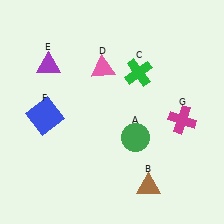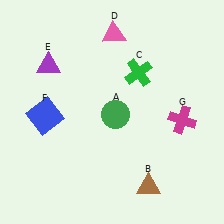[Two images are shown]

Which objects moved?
The objects that moved are: the green circle (A), the pink triangle (D).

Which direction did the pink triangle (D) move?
The pink triangle (D) moved up.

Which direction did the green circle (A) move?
The green circle (A) moved up.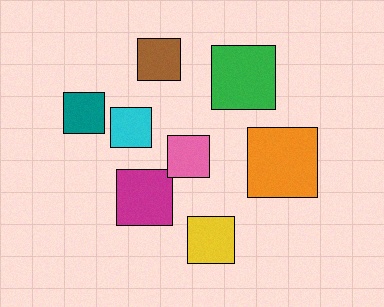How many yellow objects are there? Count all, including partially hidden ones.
There is 1 yellow object.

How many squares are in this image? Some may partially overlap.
There are 8 squares.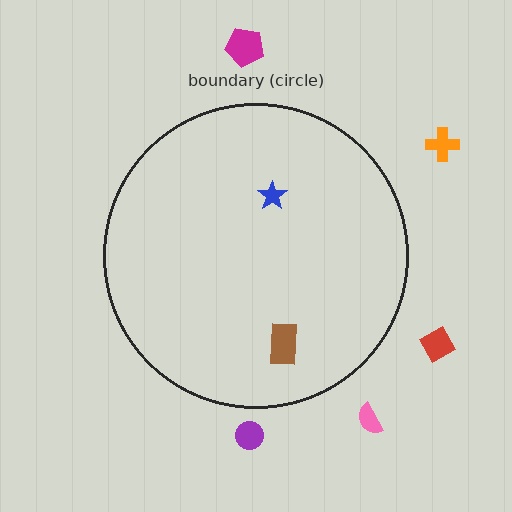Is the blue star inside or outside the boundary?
Inside.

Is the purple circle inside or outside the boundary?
Outside.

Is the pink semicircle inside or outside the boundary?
Outside.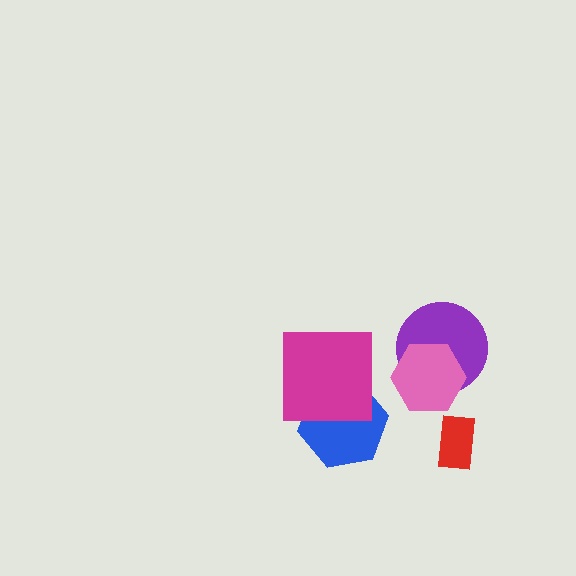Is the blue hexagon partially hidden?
Yes, it is partially covered by another shape.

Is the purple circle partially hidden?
Yes, it is partially covered by another shape.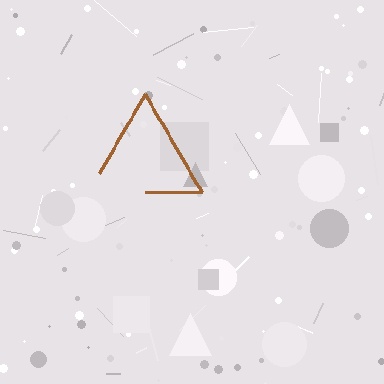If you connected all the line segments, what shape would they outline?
They would outline a triangle.